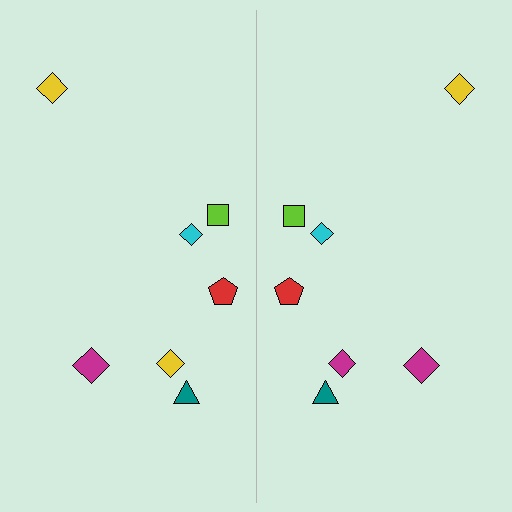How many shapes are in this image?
There are 14 shapes in this image.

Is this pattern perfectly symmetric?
No, the pattern is not perfectly symmetric. The magenta diamond on the right side breaks the symmetry — its mirror counterpart is yellow.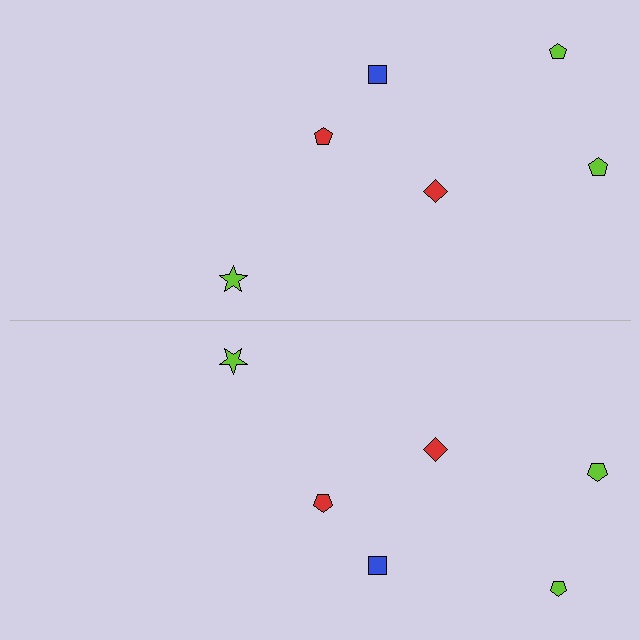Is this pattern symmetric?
Yes, this pattern has bilateral (reflection) symmetry.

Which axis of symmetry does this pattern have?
The pattern has a horizontal axis of symmetry running through the center of the image.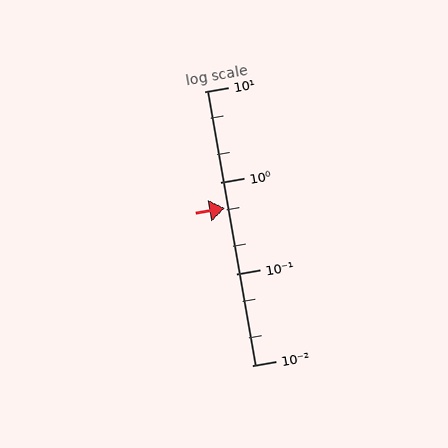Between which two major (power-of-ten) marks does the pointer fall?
The pointer is between 0.1 and 1.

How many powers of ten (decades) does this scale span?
The scale spans 3 decades, from 0.01 to 10.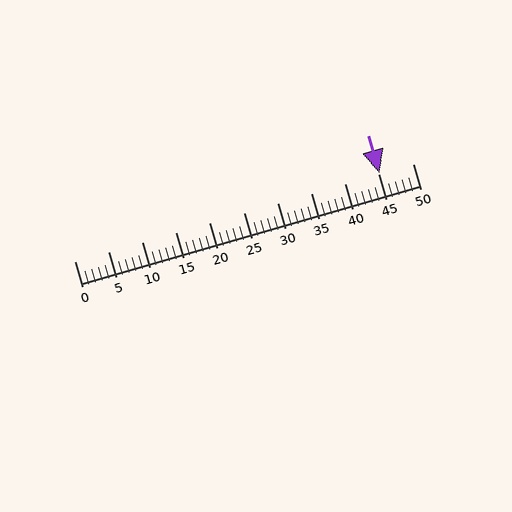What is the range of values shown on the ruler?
The ruler shows values from 0 to 50.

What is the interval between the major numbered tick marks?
The major tick marks are spaced 5 units apart.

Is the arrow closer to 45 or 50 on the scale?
The arrow is closer to 45.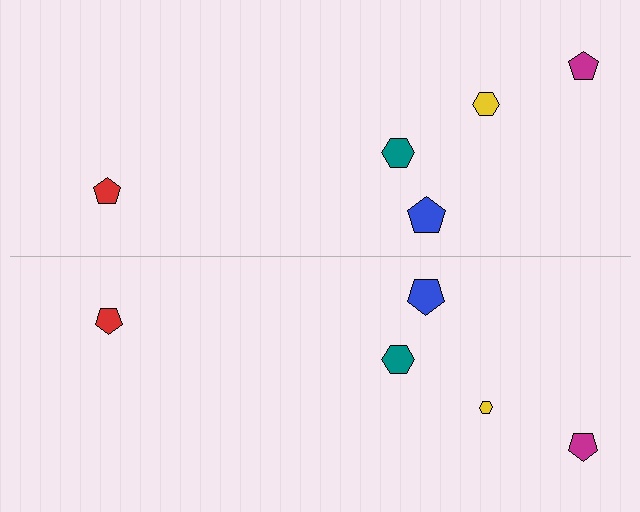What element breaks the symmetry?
The yellow hexagon on the bottom side has a different size than its mirror counterpart.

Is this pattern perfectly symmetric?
No, the pattern is not perfectly symmetric. The yellow hexagon on the bottom side has a different size than its mirror counterpart.